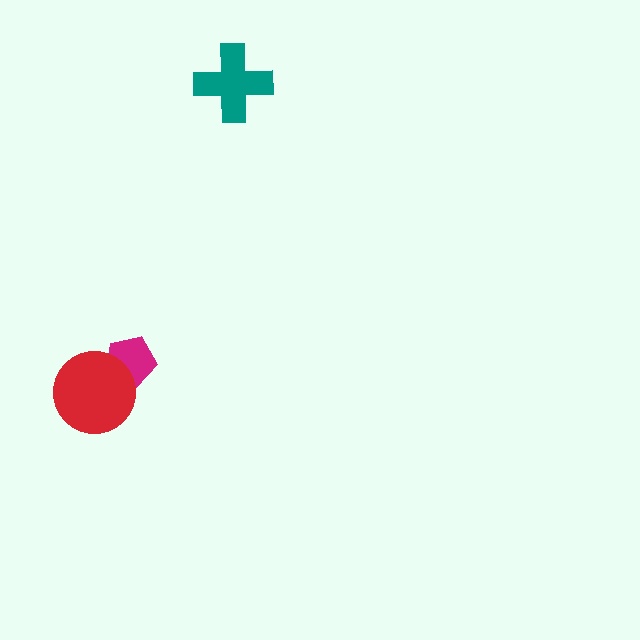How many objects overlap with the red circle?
1 object overlaps with the red circle.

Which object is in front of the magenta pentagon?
The red circle is in front of the magenta pentagon.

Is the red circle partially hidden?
No, no other shape covers it.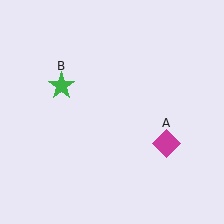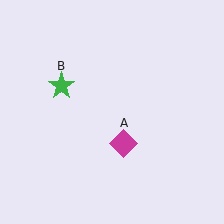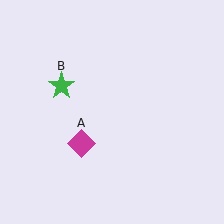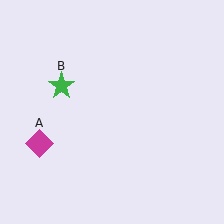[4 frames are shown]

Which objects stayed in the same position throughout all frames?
Green star (object B) remained stationary.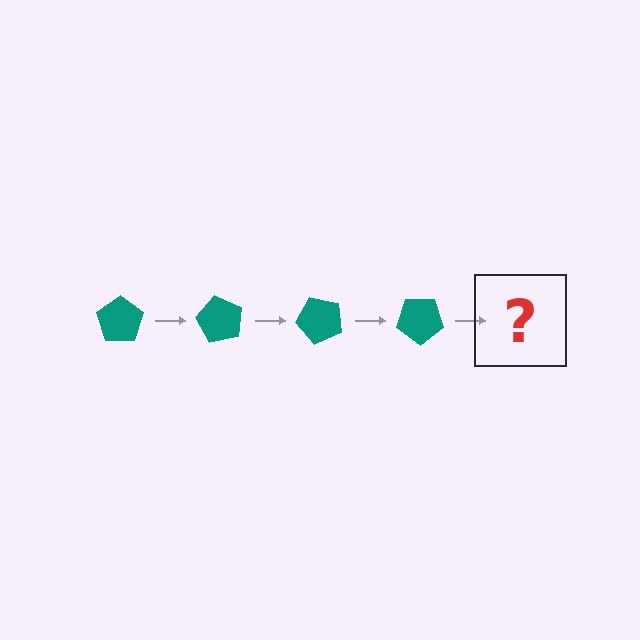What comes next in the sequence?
The next element should be a teal pentagon rotated 240 degrees.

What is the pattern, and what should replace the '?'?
The pattern is that the pentagon rotates 60 degrees each step. The '?' should be a teal pentagon rotated 240 degrees.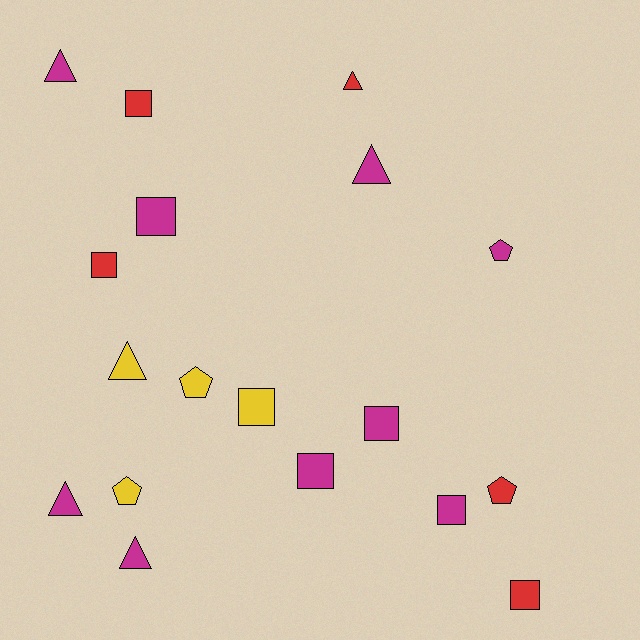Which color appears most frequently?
Magenta, with 9 objects.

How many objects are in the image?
There are 18 objects.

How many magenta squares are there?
There are 4 magenta squares.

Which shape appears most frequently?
Square, with 8 objects.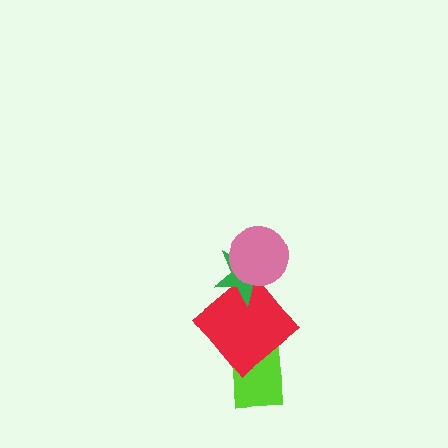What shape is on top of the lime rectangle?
The red diamond is on top of the lime rectangle.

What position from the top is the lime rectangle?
The lime rectangle is 4th from the top.